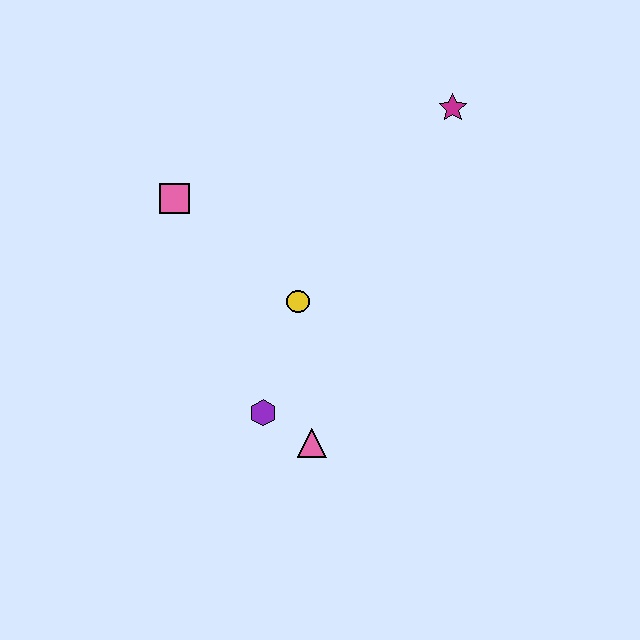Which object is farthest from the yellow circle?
The magenta star is farthest from the yellow circle.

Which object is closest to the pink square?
The yellow circle is closest to the pink square.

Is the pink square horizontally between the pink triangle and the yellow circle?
No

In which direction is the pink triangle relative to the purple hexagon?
The pink triangle is to the right of the purple hexagon.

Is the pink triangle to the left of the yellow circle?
No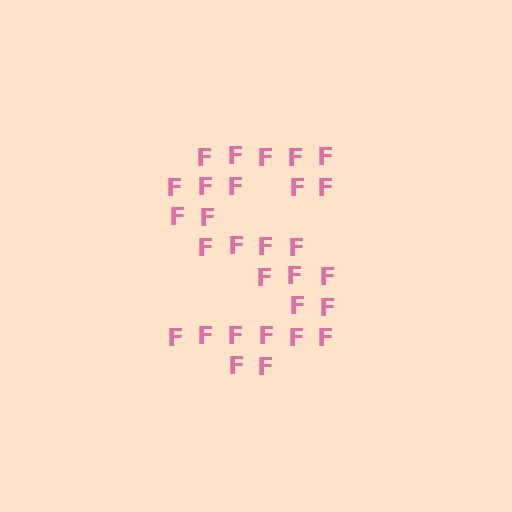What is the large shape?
The large shape is the letter S.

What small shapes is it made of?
It is made of small letter F's.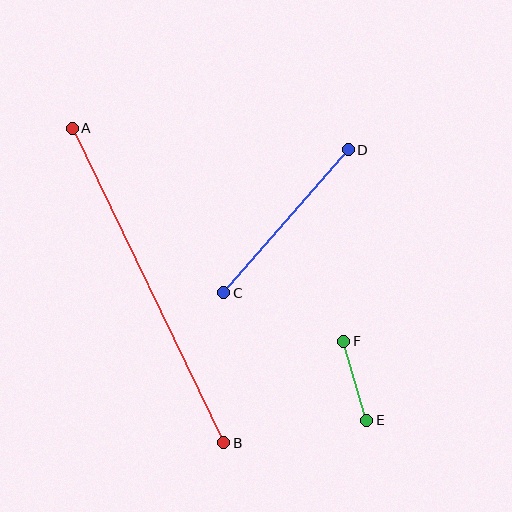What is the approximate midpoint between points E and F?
The midpoint is at approximately (355, 381) pixels.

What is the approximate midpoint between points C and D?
The midpoint is at approximately (286, 221) pixels.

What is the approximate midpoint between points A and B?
The midpoint is at approximately (148, 286) pixels.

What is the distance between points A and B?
The distance is approximately 349 pixels.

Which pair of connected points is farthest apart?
Points A and B are farthest apart.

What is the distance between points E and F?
The distance is approximately 82 pixels.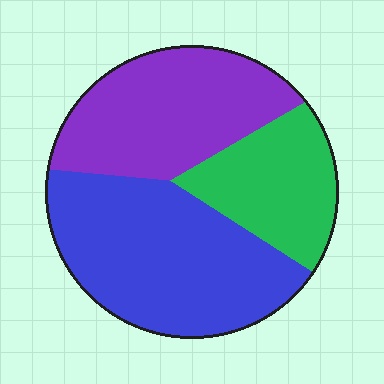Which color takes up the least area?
Green, at roughly 25%.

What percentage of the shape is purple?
Purple covers roughly 35% of the shape.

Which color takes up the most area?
Blue, at roughly 45%.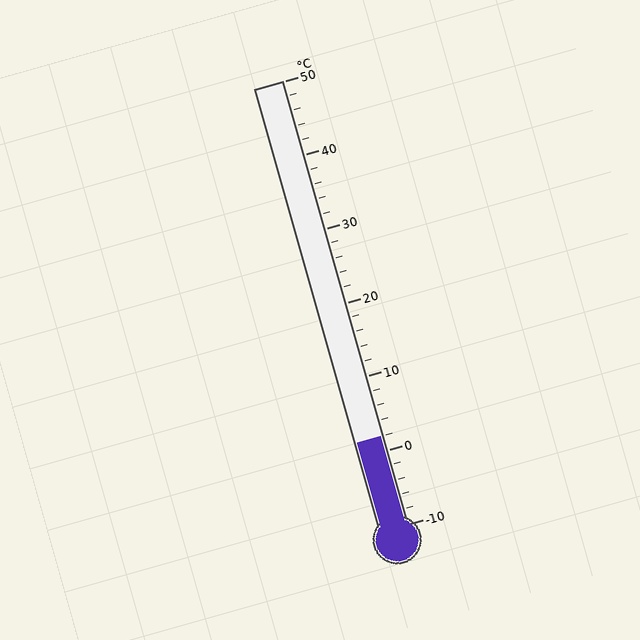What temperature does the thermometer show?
The thermometer shows approximately 2°C.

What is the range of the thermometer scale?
The thermometer scale ranges from -10°C to 50°C.